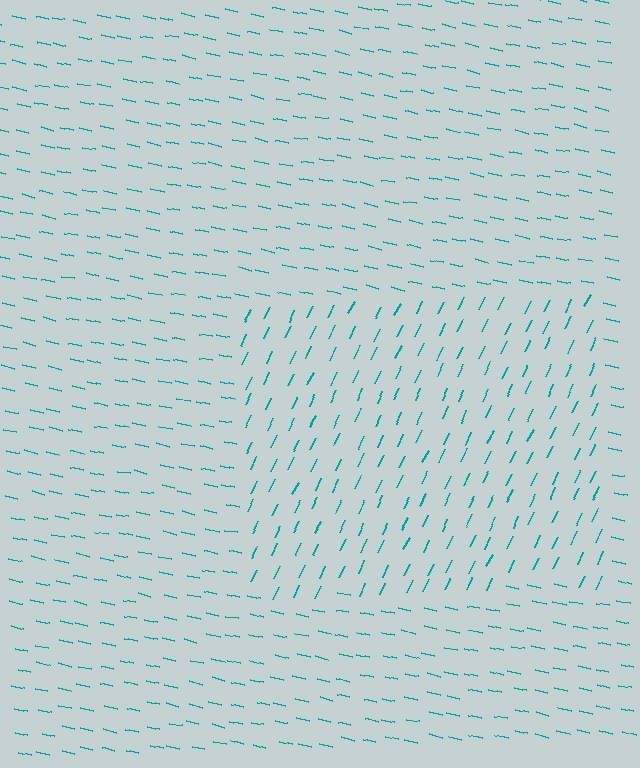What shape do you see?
I see a rectangle.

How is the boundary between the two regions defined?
The boundary is defined purely by a change in line orientation (approximately 77 degrees difference). All lines are the same color and thickness.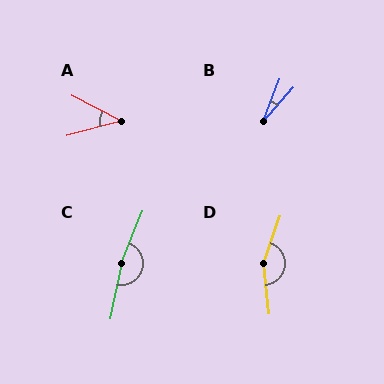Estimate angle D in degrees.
Approximately 155 degrees.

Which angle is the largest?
C, at approximately 170 degrees.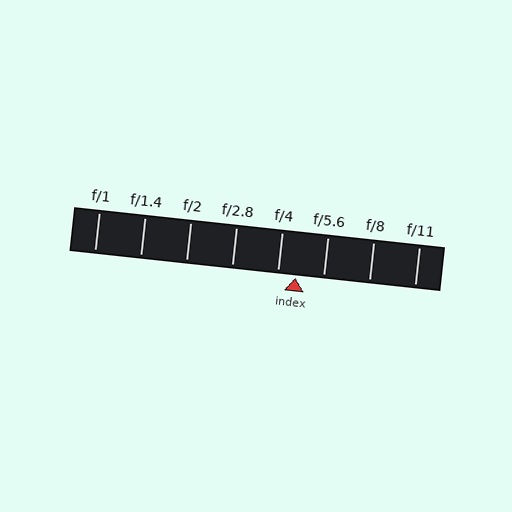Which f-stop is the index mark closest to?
The index mark is closest to f/4.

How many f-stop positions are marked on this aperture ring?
There are 8 f-stop positions marked.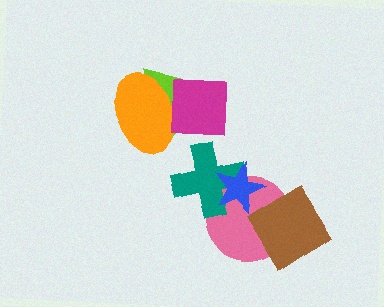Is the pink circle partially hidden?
Yes, it is partially covered by another shape.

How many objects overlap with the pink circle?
3 objects overlap with the pink circle.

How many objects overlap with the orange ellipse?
2 objects overlap with the orange ellipse.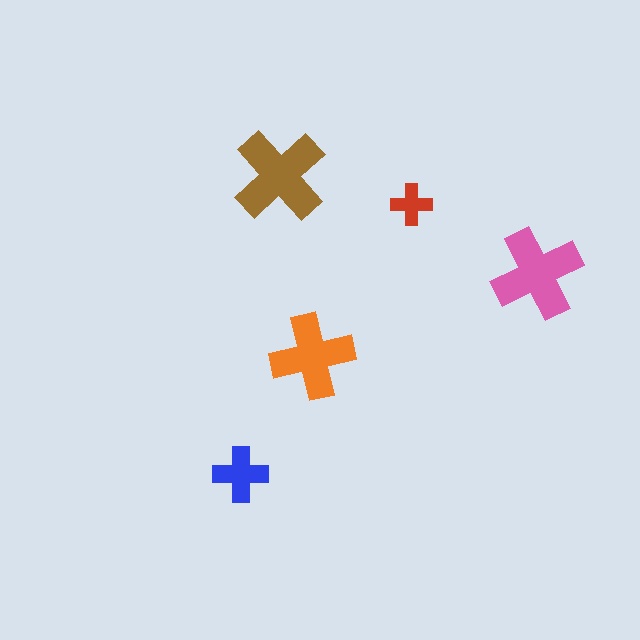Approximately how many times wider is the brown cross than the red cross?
About 2.5 times wider.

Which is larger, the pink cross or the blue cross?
The pink one.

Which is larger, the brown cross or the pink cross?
The brown one.